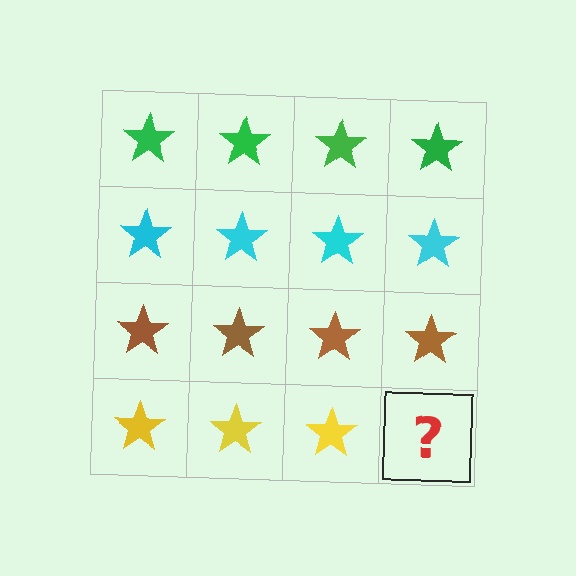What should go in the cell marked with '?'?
The missing cell should contain a yellow star.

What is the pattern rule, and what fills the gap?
The rule is that each row has a consistent color. The gap should be filled with a yellow star.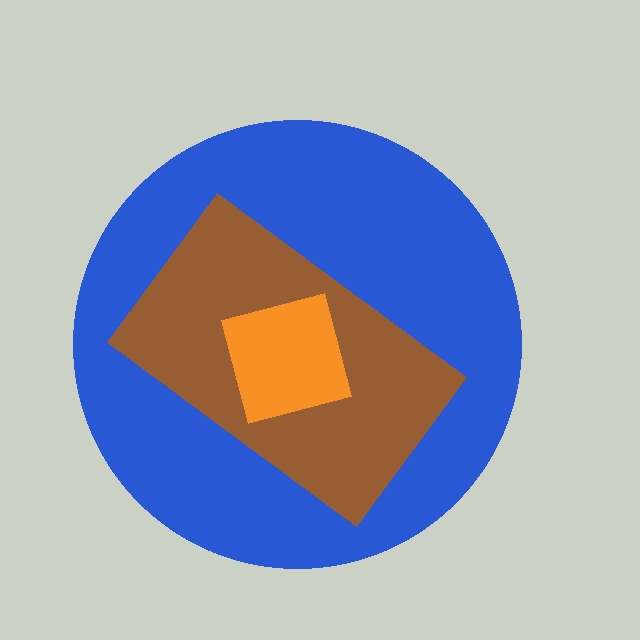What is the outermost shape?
The blue circle.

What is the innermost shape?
The orange square.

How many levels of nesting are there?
3.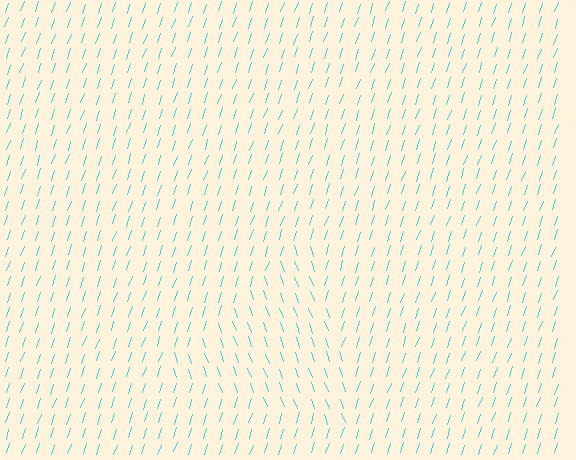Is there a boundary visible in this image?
Yes, there is a texture boundary formed by a change in line orientation.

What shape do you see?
I see a triangle.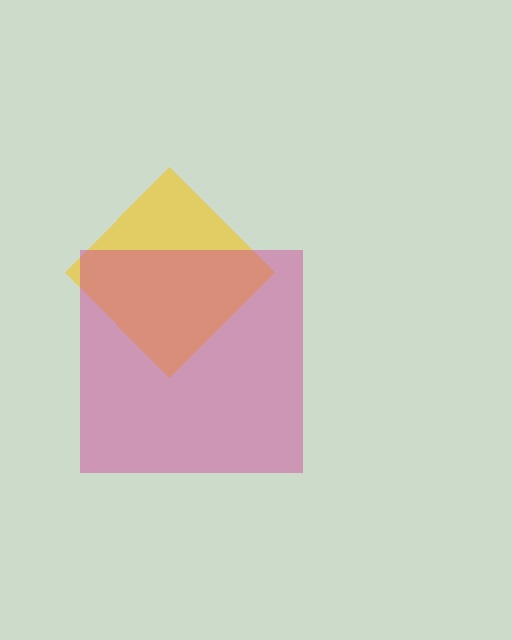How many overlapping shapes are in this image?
There are 2 overlapping shapes in the image.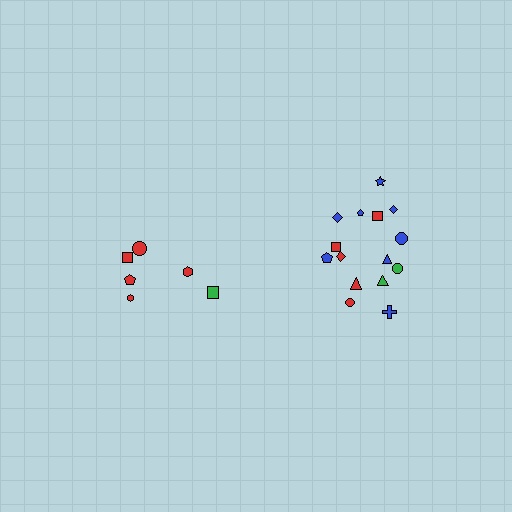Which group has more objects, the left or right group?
The right group.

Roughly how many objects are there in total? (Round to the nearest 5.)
Roughly 20 objects in total.